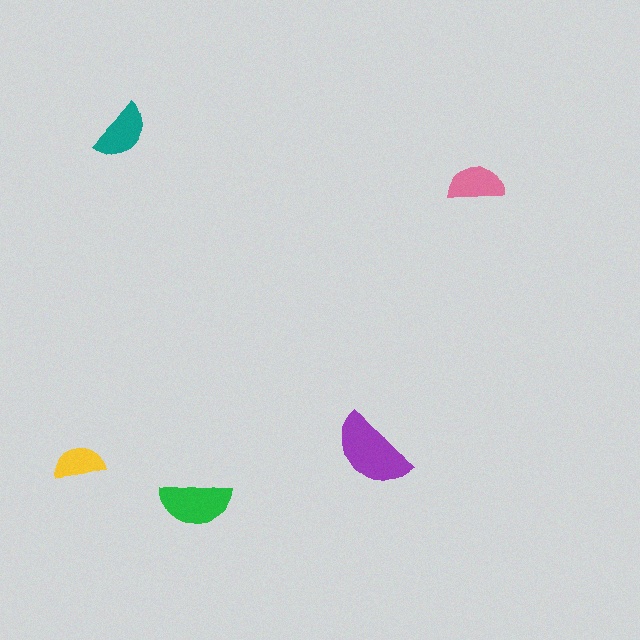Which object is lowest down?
The green semicircle is bottommost.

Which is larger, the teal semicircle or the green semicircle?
The green one.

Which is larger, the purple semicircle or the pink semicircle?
The purple one.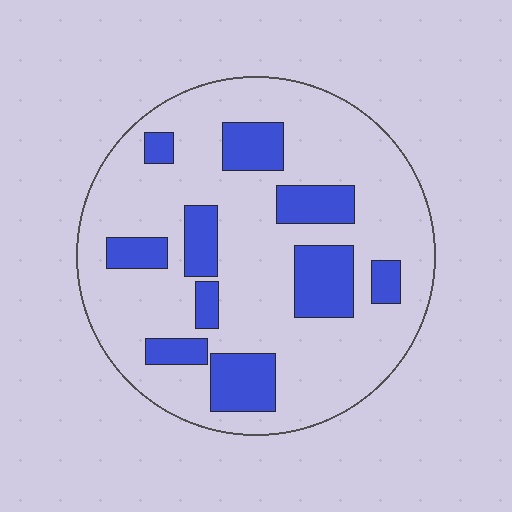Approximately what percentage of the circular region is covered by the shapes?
Approximately 25%.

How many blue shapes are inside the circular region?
10.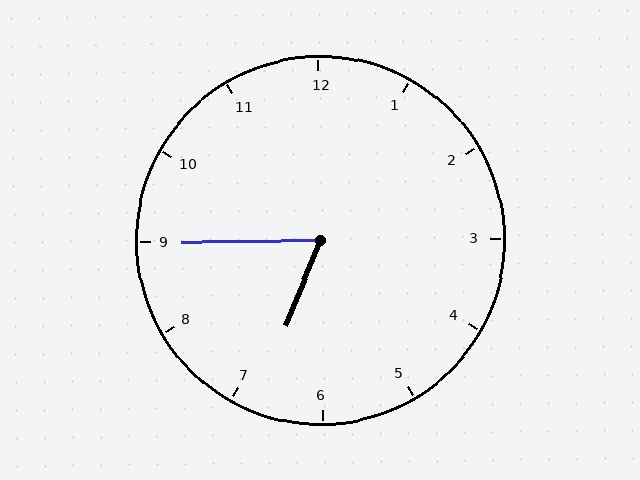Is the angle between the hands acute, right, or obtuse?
It is acute.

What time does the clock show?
6:45.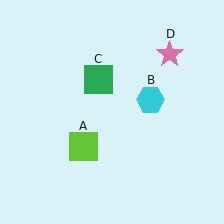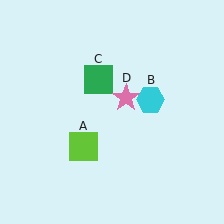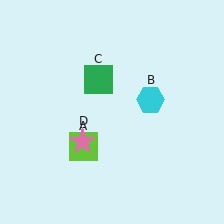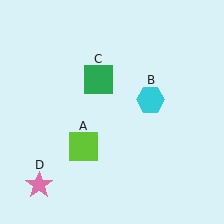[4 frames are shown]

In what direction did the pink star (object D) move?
The pink star (object D) moved down and to the left.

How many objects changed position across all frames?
1 object changed position: pink star (object D).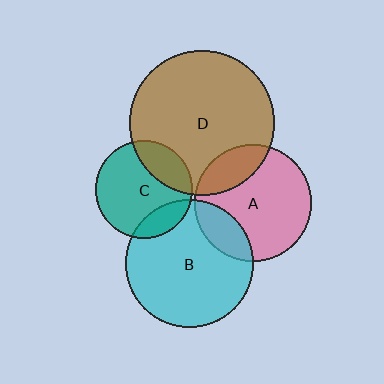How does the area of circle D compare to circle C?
Approximately 2.2 times.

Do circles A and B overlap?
Yes.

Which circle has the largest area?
Circle D (brown).